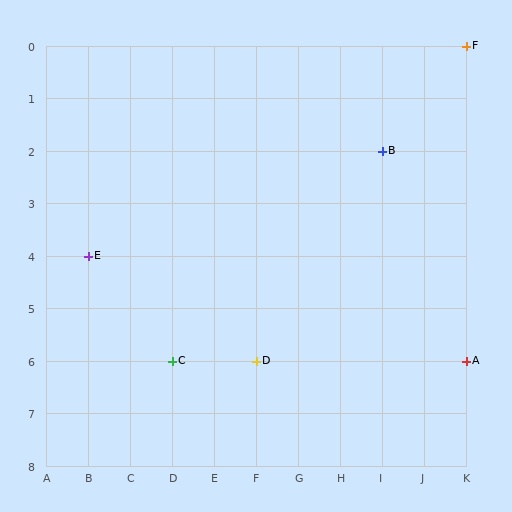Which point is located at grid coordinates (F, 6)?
Point D is at (F, 6).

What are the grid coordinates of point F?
Point F is at grid coordinates (K, 0).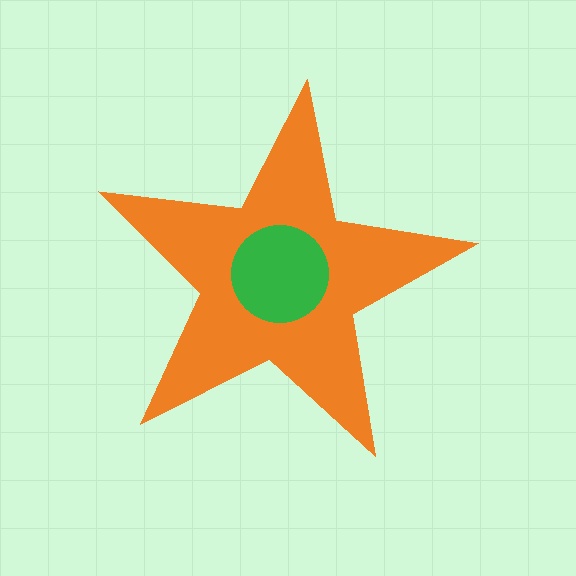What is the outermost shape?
The orange star.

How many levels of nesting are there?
2.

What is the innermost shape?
The green circle.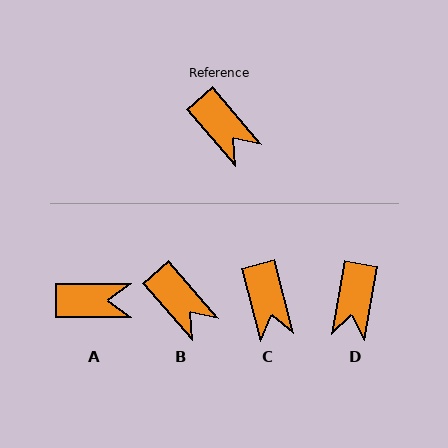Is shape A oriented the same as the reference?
No, it is off by about 49 degrees.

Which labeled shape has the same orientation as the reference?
B.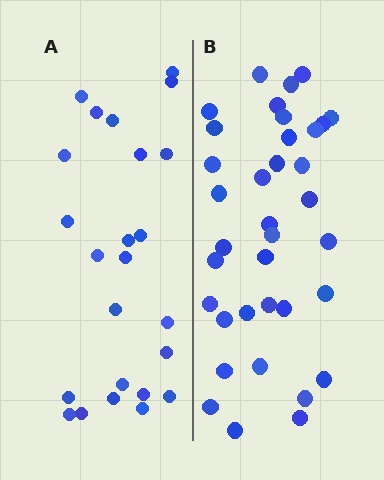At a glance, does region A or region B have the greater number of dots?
Region B (the right region) has more dots.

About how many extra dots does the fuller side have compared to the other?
Region B has roughly 12 or so more dots than region A.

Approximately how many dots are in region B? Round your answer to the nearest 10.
About 40 dots. (The exact count is 36, which rounds to 40.)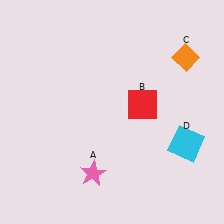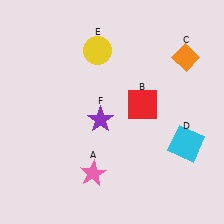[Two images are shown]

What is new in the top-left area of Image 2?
A yellow circle (E) was added in the top-left area of Image 2.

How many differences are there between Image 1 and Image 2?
There are 2 differences between the two images.